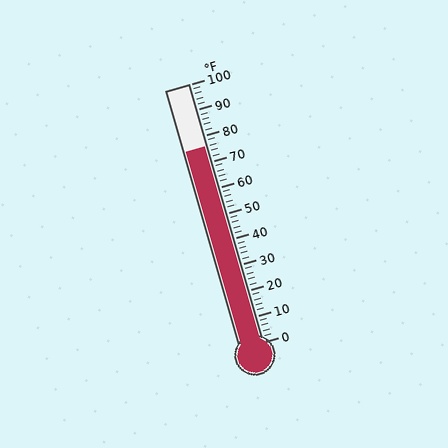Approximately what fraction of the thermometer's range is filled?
The thermometer is filled to approximately 75% of its range.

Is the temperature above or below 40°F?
The temperature is above 40°F.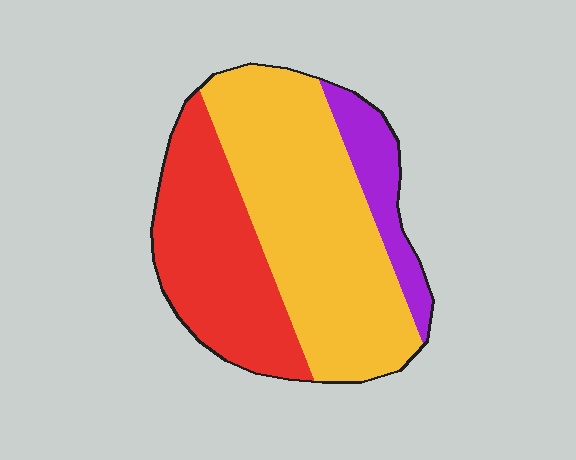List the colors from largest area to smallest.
From largest to smallest: yellow, red, purple.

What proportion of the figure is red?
Red covers about 35% of the figure.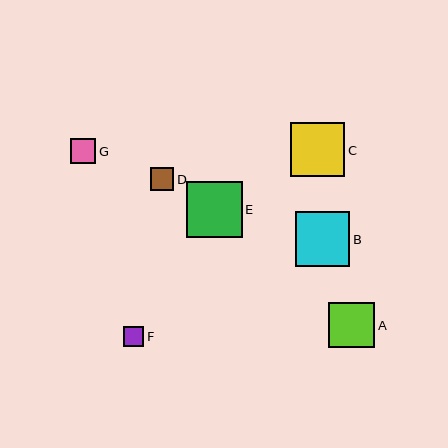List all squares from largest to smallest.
From largest to smallest: E, C, B, A, G, D, F.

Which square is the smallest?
Square F is the smallest with a size of approximately 20 pixels.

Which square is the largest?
Square E is the largest with a size of approximately 56 pixels.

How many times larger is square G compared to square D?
Square G is approximately 1.1 times the size of square D.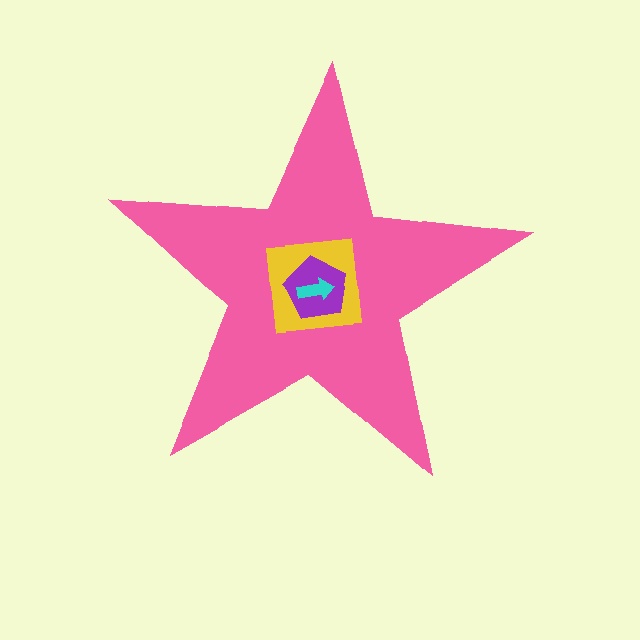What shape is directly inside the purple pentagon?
The cyan arrow.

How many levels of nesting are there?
4.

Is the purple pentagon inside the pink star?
Yes.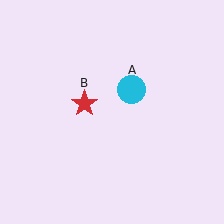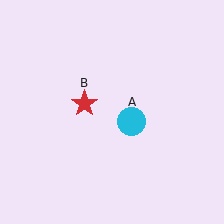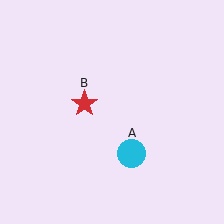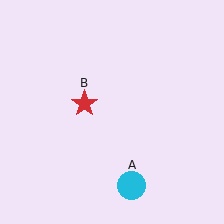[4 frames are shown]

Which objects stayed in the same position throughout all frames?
Red star (object B) remained stationary.